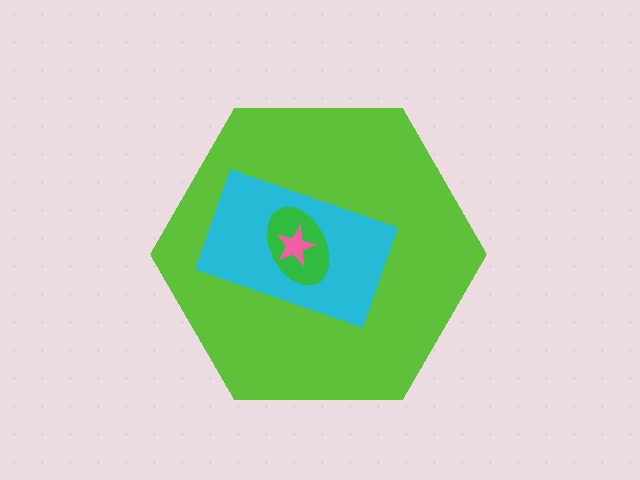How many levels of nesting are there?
4.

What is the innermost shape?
The pink star.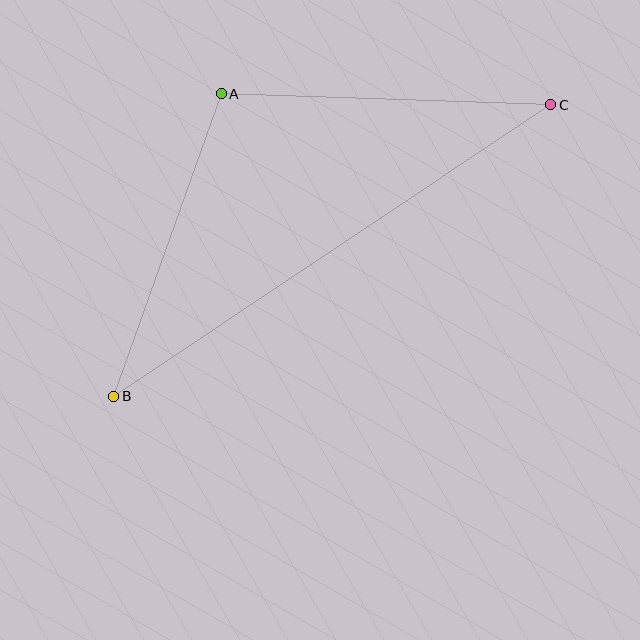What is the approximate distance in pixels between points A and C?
The distance between A and C is approximately 330 pixels.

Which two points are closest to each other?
Points A and B are closest to each other.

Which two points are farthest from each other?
Points B and C are farthest from each other.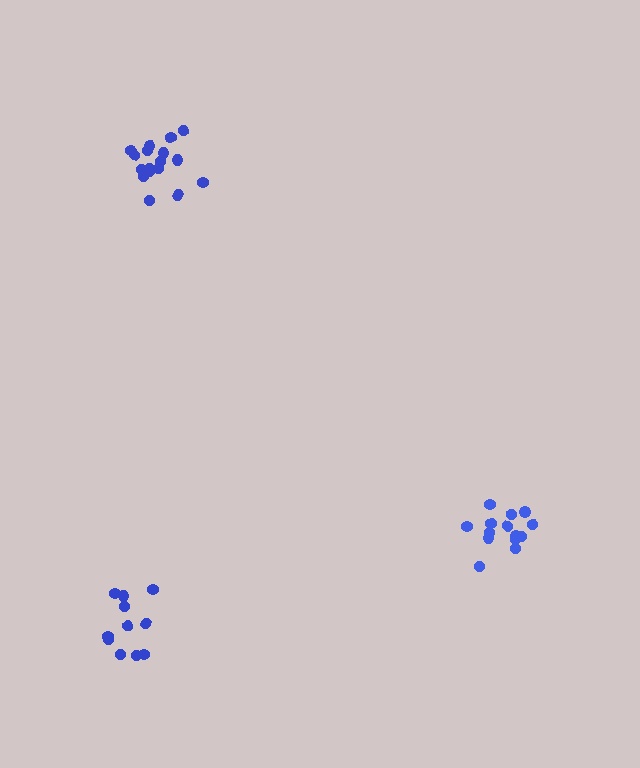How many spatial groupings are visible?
There are 3 spatial groupings.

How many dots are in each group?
Group 1: 14 dots, Group 2: 17 dots, Group 3: 11 dots (42 total).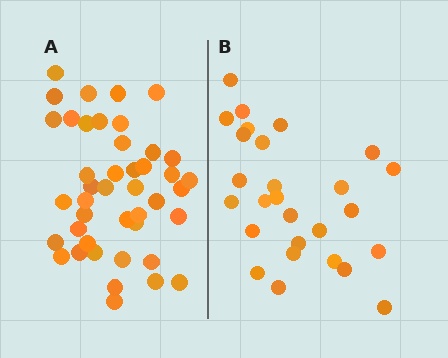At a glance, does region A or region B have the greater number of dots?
Region A (the left region) has more dots.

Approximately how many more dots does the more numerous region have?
Region A has approximately 15 more dots than region B.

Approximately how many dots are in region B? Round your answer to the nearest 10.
About 30 dots. (The exact count is 27, which rounds to 30.)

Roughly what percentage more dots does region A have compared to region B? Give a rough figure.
About 60% more.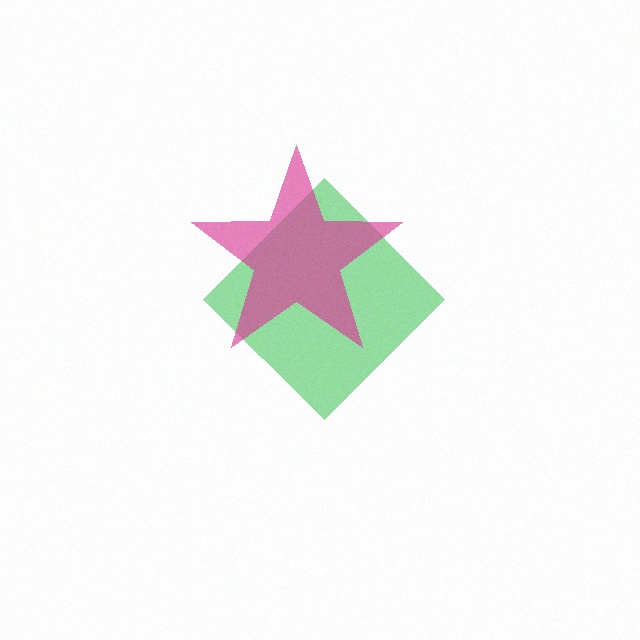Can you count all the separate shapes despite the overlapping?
Yes, there are 2 separate shapes.